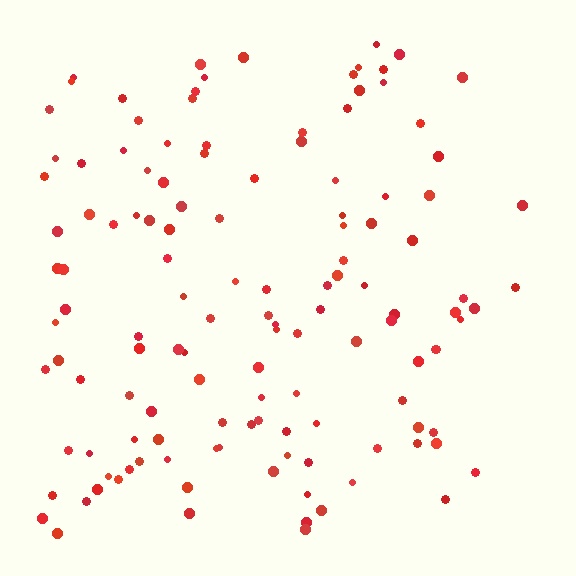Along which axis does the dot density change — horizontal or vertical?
Horizontal.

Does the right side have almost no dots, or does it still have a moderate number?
Still a moderate number, just noticeably fewer than the left.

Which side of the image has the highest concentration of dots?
The left.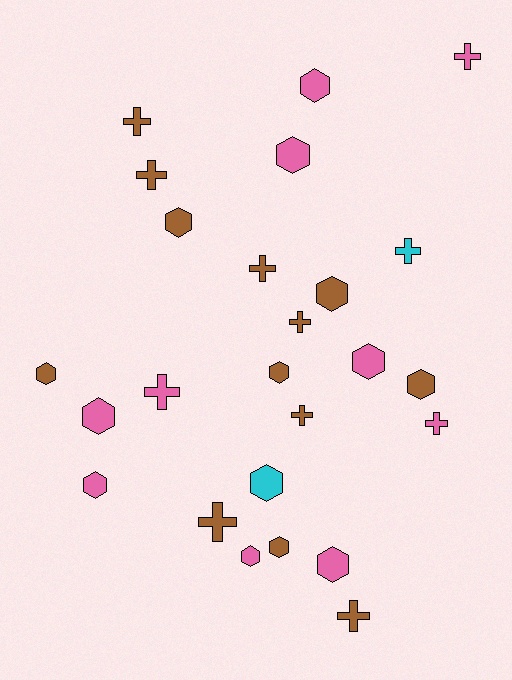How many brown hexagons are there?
There are 6 brown hexagons.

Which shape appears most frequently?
Hexagon, with 14 objects.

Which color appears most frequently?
Brown, with 13 objects.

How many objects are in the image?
There are 25 objects.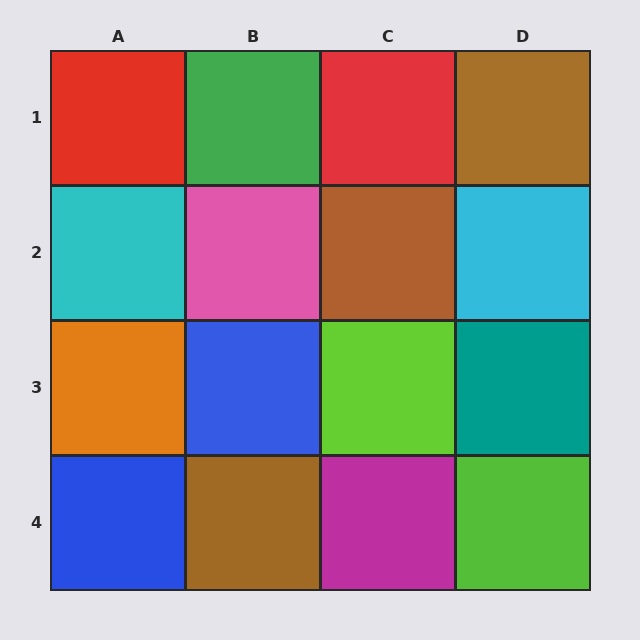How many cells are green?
1 cell is green.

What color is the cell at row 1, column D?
Brown.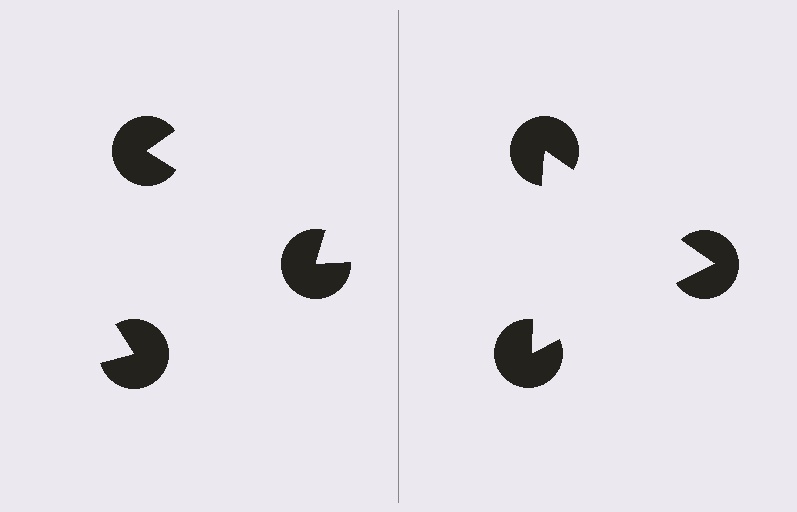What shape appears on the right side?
An illusory triangle.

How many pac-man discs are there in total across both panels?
6 — 3 on each side.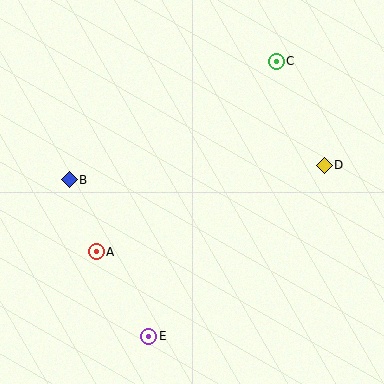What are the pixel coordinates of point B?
Point B is at (69, 180).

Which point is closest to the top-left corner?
Point B is closest to the top-left corner.